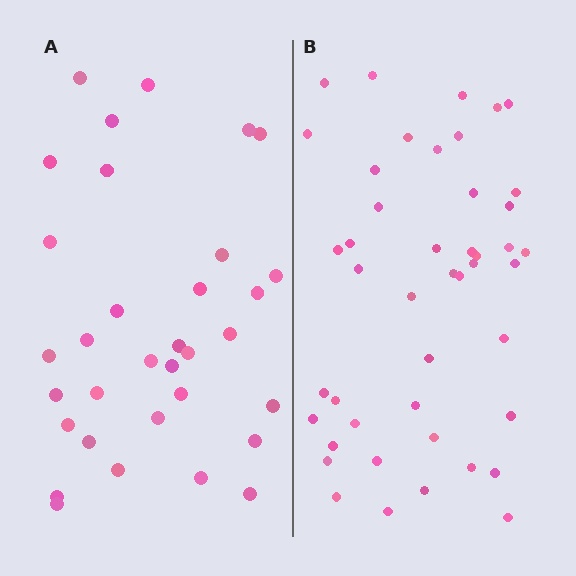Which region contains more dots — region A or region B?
Region B (the right region) has more dots.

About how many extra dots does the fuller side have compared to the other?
Region B has roughly 12 or so more dots than region A.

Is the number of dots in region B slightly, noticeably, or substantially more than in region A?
Region B has noticeably more, but not dramatically so. The ratio is roughly 1.4 to 1.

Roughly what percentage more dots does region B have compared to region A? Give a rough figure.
About 35% more.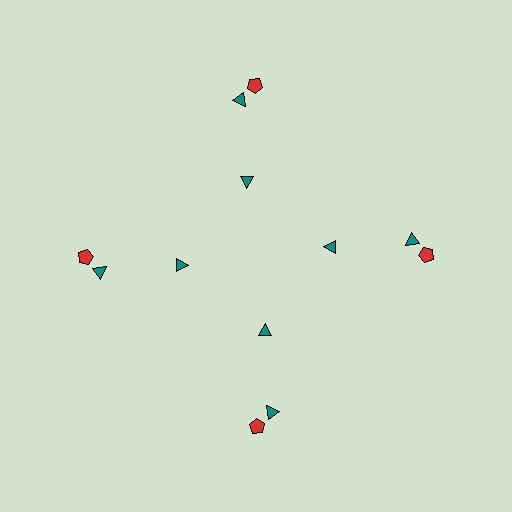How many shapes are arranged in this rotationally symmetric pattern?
There are 12 shapes, arranged in 4 groups of 3.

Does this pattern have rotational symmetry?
Yes, this pattern has 4-fold rotational symmetry. It looks the same after rotating 90 degrees around the center.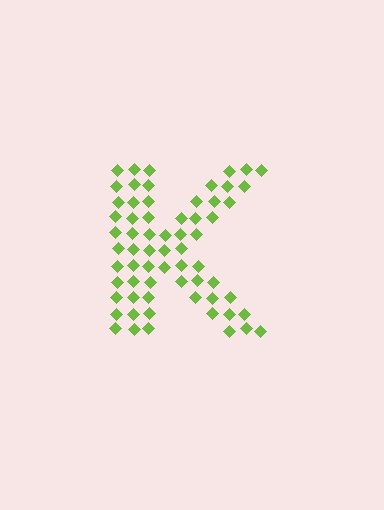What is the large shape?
The large shape is the letter K.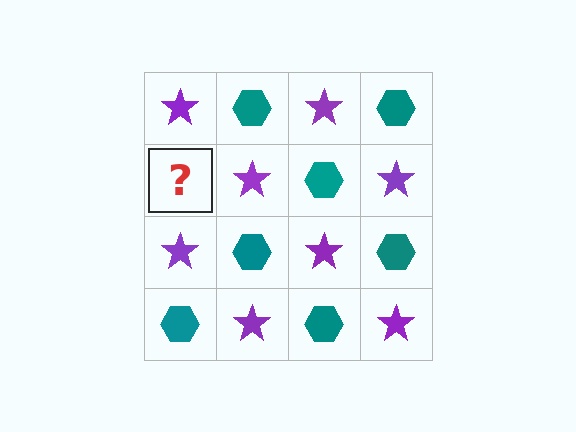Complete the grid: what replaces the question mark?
The question mark should be replaced with a teal hexagon.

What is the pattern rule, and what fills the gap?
The rule is that it alternates purple star and teal hexagon in a checkerboard pattern. The gap should be filled with a teal hexagon.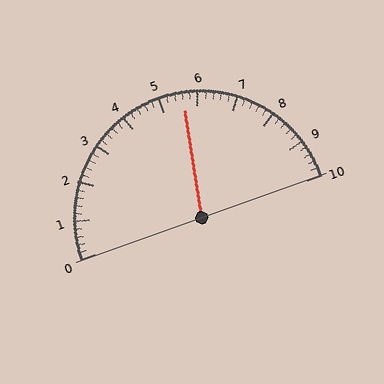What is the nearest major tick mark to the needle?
The nearest major tick mark is 6.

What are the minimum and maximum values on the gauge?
The gauge ranges from 0 to 10.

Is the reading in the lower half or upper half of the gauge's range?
The reading is in the upper half of the range (0 to 10).